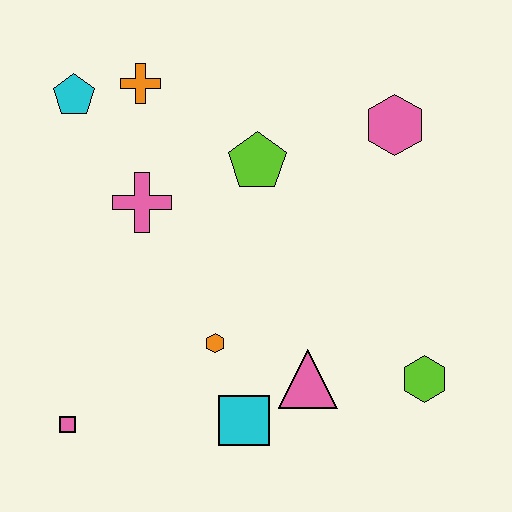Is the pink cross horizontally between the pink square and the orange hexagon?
Yes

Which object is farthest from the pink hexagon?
The pink square is farthest from the pink hexagon.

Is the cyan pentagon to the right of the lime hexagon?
No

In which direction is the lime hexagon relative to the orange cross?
The lime hexagon is below the orange cross.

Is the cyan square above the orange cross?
No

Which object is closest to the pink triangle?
The cyan square is closest to the pink triangle.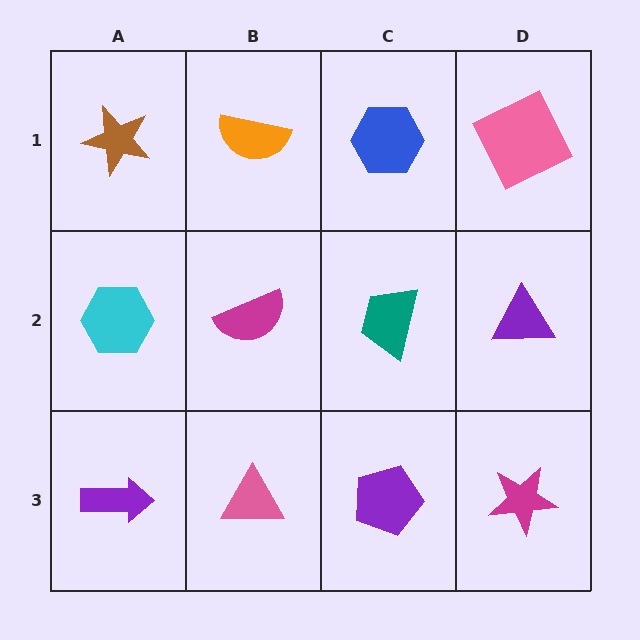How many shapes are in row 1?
4 shapes.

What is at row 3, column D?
A magenta star.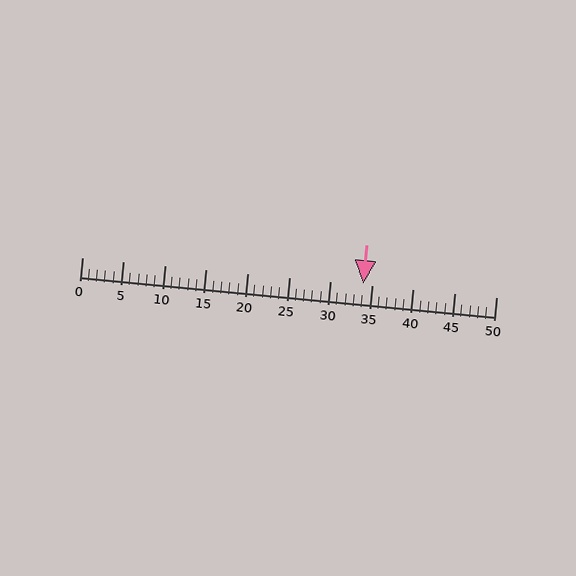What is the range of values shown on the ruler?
The ruler shows values from 0 to 50.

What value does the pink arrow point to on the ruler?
The pink arrow points to approximately 34.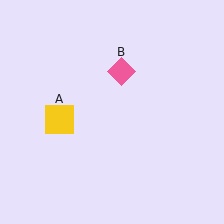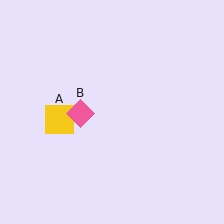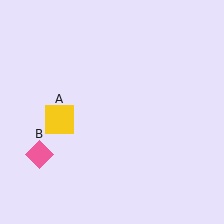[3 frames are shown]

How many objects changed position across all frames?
1 object changed position: pink diamond (object B).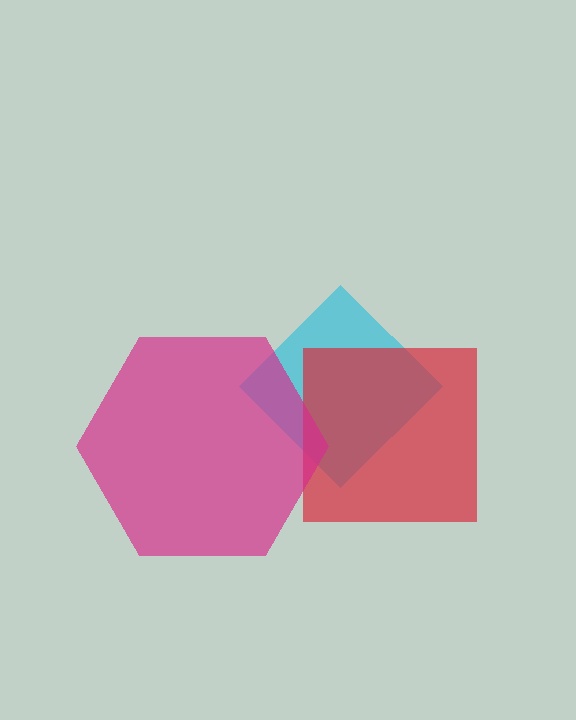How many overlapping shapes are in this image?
There are 3 overlapping shapes in the image.